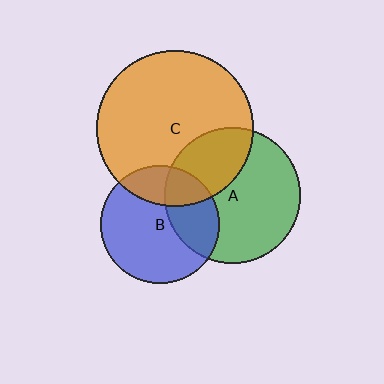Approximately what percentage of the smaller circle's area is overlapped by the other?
Approximately 30%.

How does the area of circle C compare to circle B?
Approximately 1.7 times.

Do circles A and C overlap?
Yes.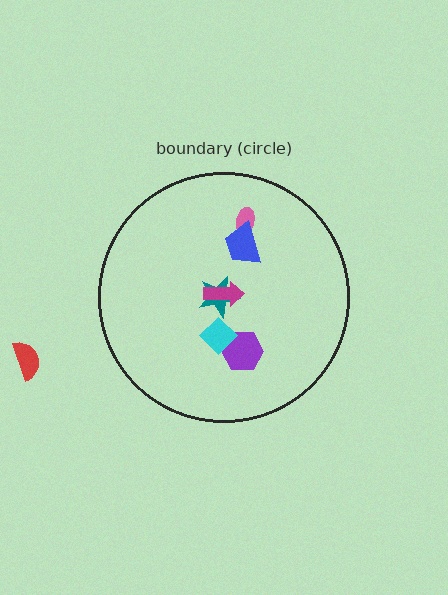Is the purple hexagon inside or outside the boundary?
Inside.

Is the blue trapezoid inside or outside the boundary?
Inside.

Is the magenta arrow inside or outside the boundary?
Inside.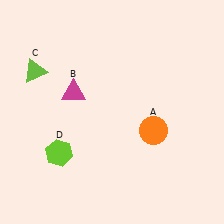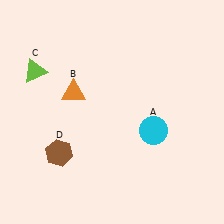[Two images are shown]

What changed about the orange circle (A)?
In Image 1, A is orange. In Image 2, it changed to cyan.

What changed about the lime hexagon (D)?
In Image 1, D is lime. In Image 2, it changed to brown.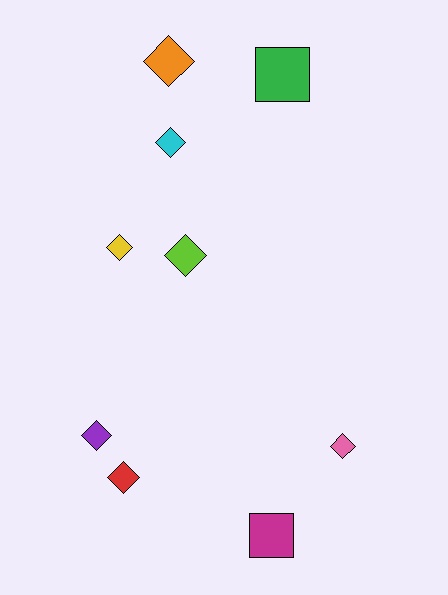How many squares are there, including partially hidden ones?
There are 2 squares.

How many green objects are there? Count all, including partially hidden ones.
There is 1 green object.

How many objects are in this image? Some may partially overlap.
There are 9 objects.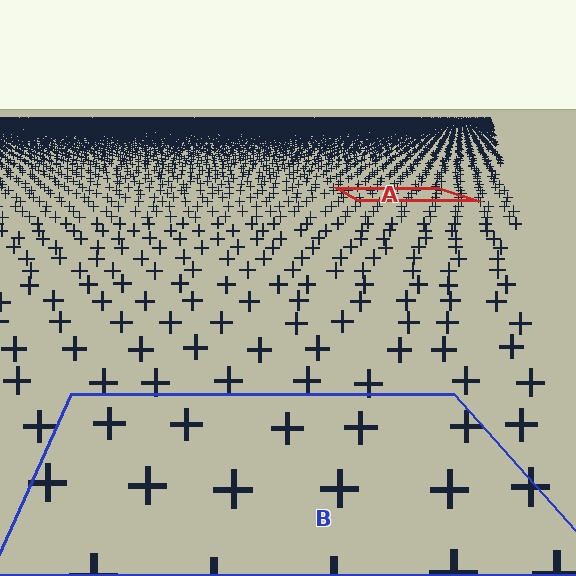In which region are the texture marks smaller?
The texture marks are smaller in region A, because it is farther away.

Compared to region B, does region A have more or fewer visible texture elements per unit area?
Region A has more texture elements per unit area — they are packed more densely because it is farther away.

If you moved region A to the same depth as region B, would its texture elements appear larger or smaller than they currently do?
They would appear larger. At a closer depth, the same texture elements are projected at a bigger on-screen size.